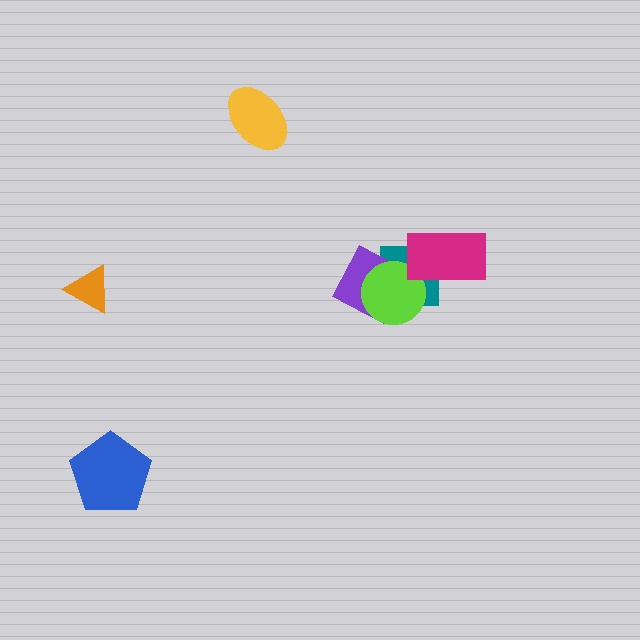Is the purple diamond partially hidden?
Yes, it is partially covered by another shape.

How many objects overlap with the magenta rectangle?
1 object overlaps with the magenta rectangle.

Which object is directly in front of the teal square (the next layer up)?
The purple diamond is directly in front of the teal square.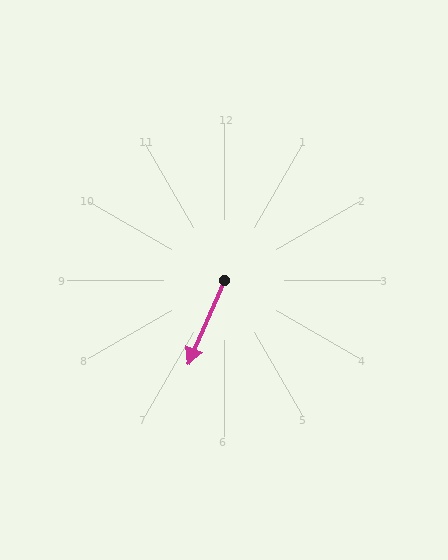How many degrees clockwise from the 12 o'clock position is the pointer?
Approximately 203 degrees.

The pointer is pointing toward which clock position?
Roughly 7 o'clock.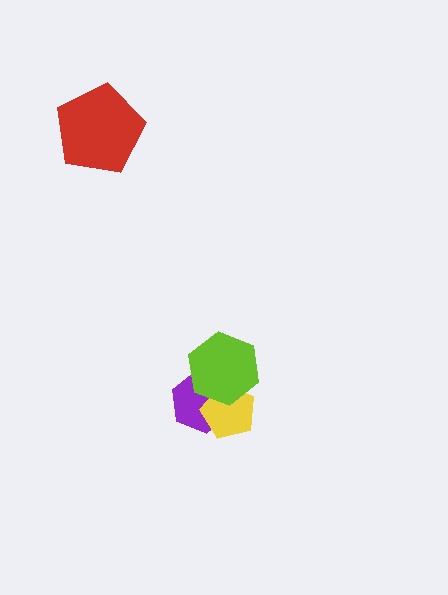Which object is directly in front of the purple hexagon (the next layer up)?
The yellow pentagon is directly in front of the purple hexagon.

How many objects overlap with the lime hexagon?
2 objects overlap with the lime hexagon.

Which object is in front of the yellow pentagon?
The lime hexagon is in front of the yellow pentagon.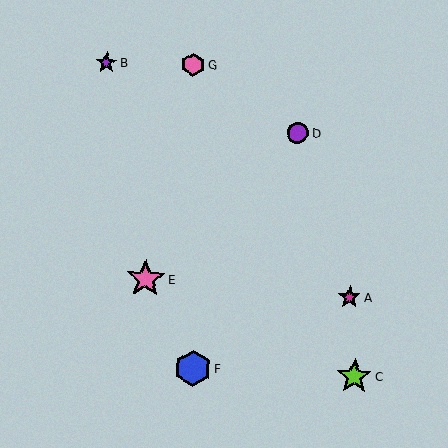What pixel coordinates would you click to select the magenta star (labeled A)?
Click at (349, 297) to select the magenta star A.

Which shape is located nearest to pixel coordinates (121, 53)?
The purple star (labeled B) at (106, 63) is nearest to that location.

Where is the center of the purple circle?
The center of the purple circle is at (298, 133).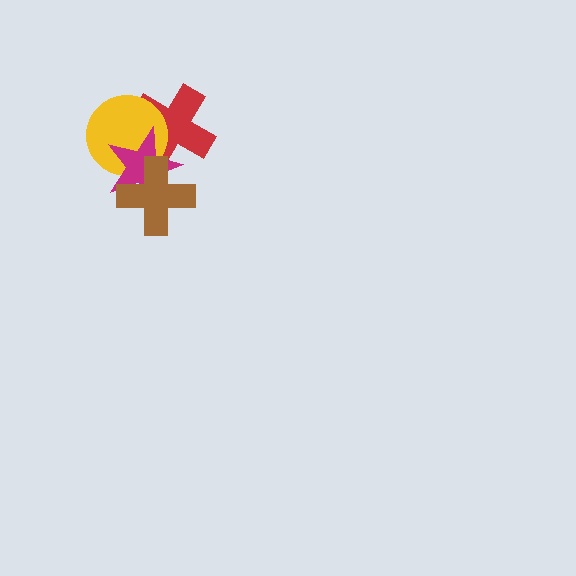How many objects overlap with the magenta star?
3 objects overlap with the magenta star.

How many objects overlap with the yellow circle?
3 objects overlap with the yellow circle.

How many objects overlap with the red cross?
3 objects overlap with the red cross.